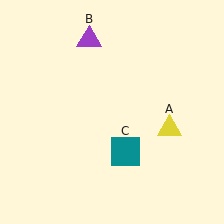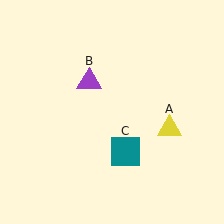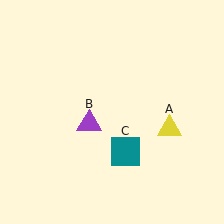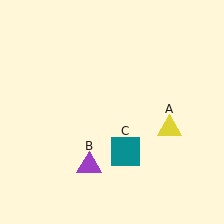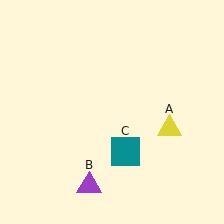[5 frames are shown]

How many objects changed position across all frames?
1 object changed position: purple triangle (object B).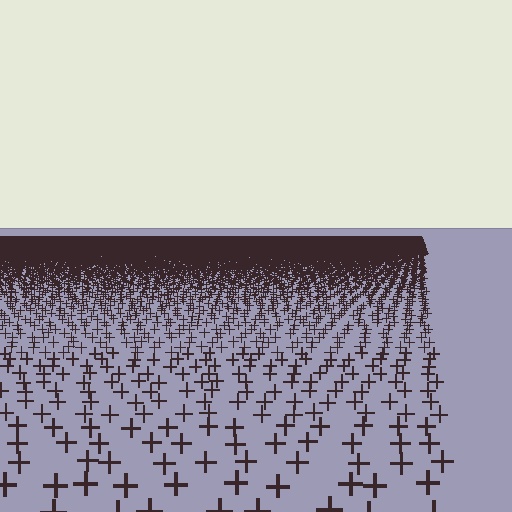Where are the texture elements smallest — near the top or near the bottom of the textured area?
Near the top.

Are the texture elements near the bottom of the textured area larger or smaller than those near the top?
Larger. Near the bottom, elements are closer to the viewer and appear at a bigger on-screen size.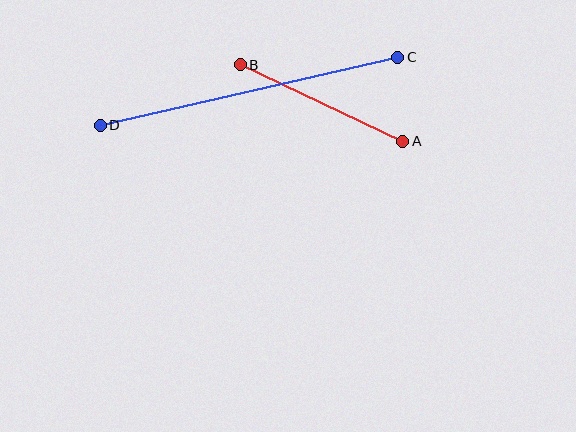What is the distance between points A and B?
The distance is approximately 180 pixels.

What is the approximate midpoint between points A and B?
The midpoint is at approximately (321, 103) pixels.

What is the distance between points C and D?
The distance is approximately 305 pixels.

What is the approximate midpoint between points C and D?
The midpoint is at approximately (249, 91) pixels.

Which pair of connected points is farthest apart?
Points C and D are farthest apart.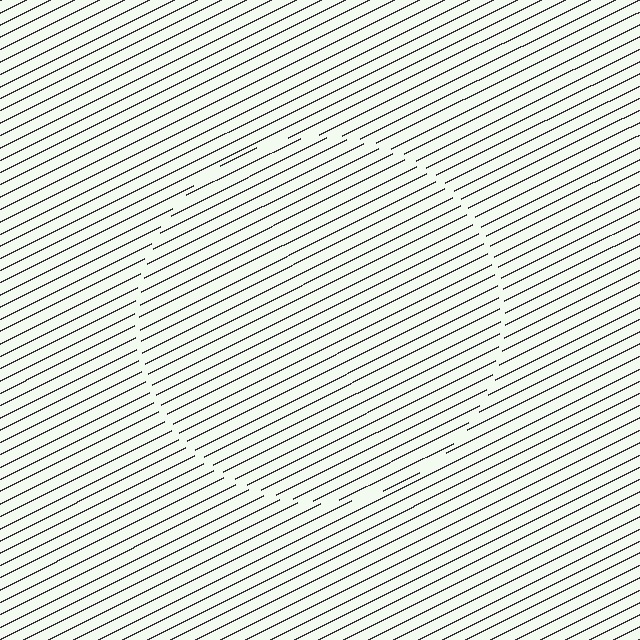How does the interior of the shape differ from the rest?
The interior of the shape contains the same grating, shifted by half a period — the contour is defined by the phase discontinuity where line-ends from the inner and outer gratings abut.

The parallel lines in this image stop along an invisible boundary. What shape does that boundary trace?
An illusory circle. The interior of the shape contains the same grating, shifted by half a period — the contour is defined by the phase discontinuity where line-ends from the inner and outer gratings abut.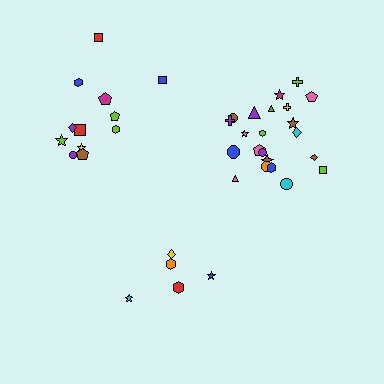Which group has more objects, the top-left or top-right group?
The top-right group.